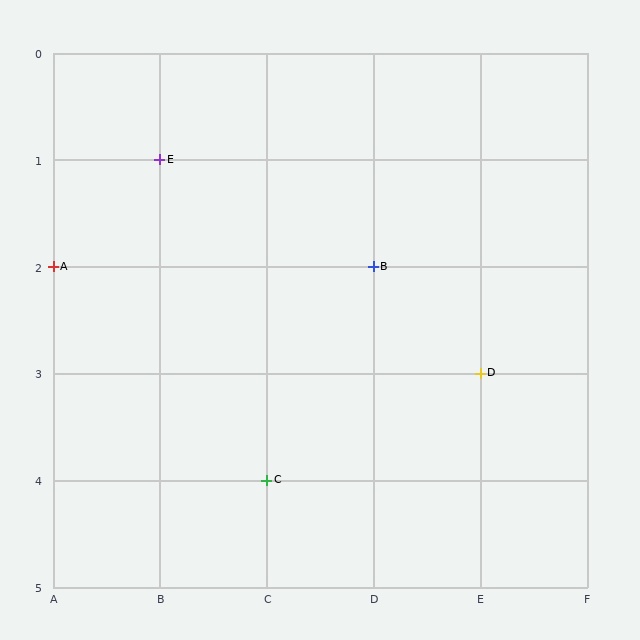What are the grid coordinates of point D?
Point D is at grid coordinates (E, 3).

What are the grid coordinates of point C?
Point C is at grid coordinates (C, 4).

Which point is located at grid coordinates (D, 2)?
Point B is at (D, 2).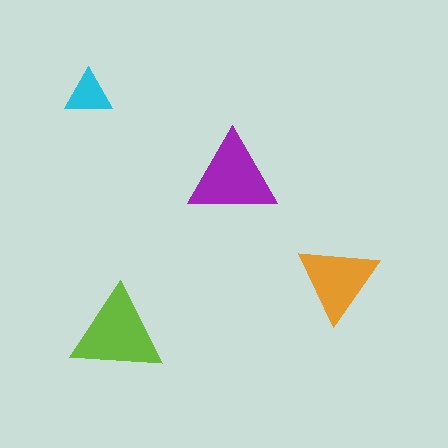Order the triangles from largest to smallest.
the lime one, the purple one, the orange one, the cyan one.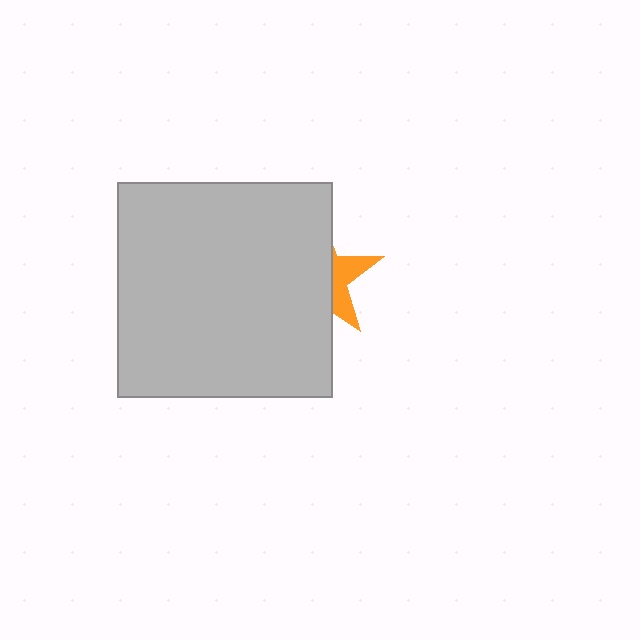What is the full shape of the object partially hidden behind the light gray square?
The partially hidden object is an orange star.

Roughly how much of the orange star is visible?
A small part of it is visible (roughly 31%).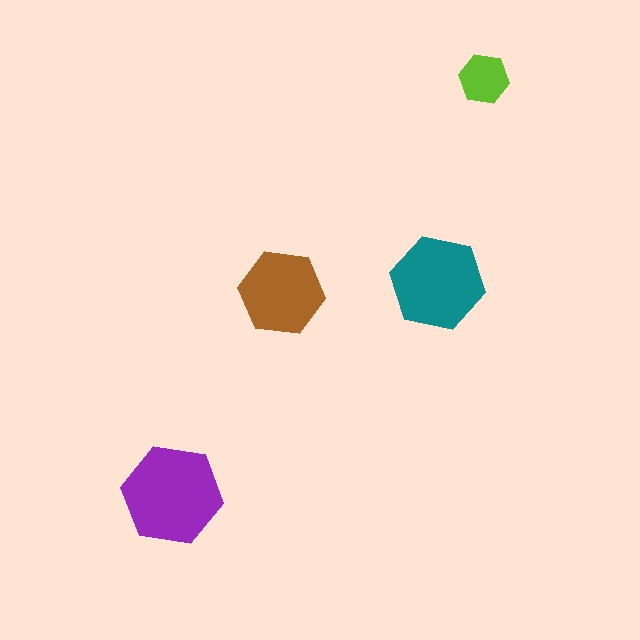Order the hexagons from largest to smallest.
the purple one, the teal one, the brown one, the lime one.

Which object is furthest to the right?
The lime hexagon is rightmost.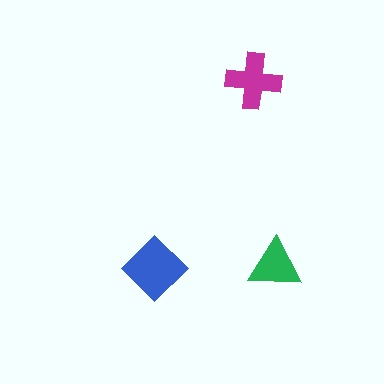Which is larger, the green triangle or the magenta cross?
The magenta cross.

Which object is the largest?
The blue diamond.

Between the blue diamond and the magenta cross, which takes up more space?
The blue diamond.